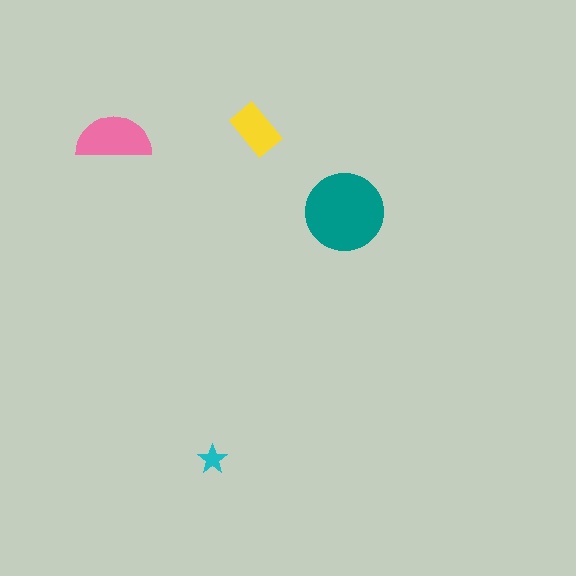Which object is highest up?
The yellow rectangle is topmost.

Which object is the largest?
The teal circle.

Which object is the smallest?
The cyan star.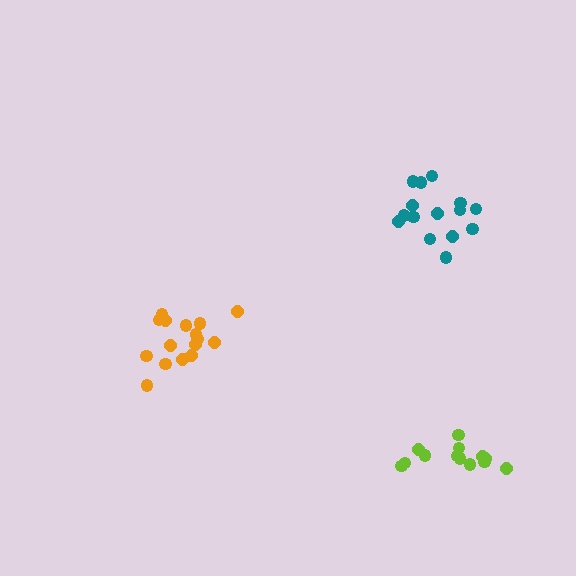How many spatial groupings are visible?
There are 3 spatial groupings.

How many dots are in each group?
Group 1: 13 dots, Group 2: 16 dots, Group 3: 15 dots (44 total).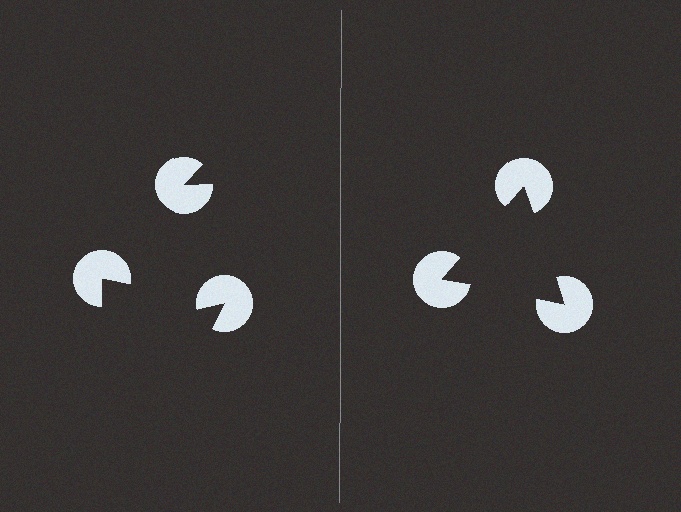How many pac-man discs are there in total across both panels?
6 — 3 on each side.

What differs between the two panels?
The pac-man discs are positioned identically on both sides; only the wedge orientations differ. On the right they align to a triangle; on the left they are misaligned.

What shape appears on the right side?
An illusory triangle.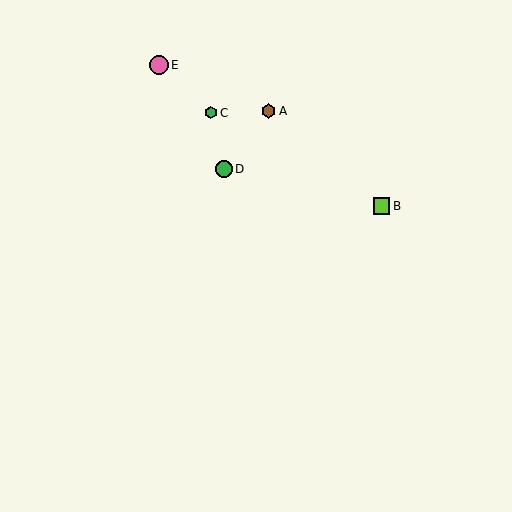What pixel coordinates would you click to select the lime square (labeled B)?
Click at (382, 206) to select the lime square B.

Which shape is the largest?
The pink circle (labeled E) is the largest.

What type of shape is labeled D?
Shape D is a green circle.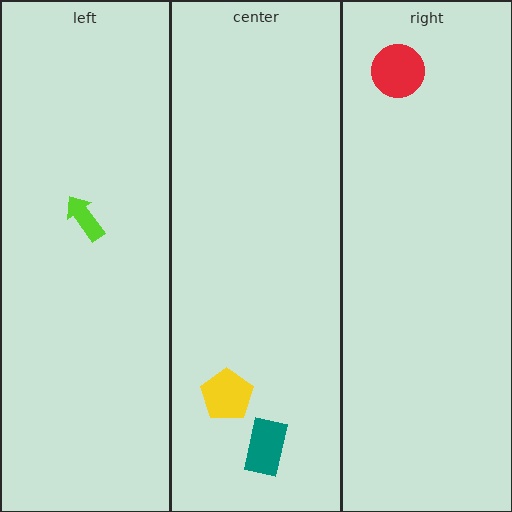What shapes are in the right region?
The red circle.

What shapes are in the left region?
The lime arrow.